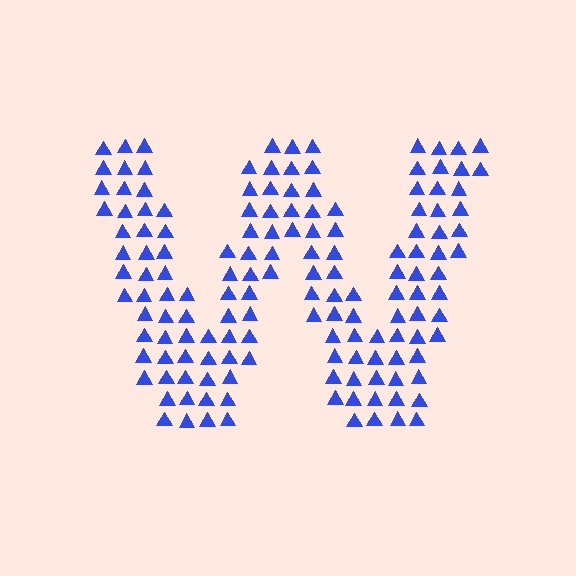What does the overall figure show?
The overall figure shows the letter W.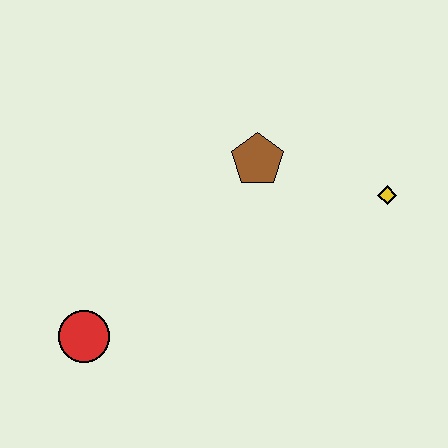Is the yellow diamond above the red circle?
Yes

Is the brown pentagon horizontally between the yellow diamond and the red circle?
Yes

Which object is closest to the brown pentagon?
The yellow diamond is closest to the brown pentagon.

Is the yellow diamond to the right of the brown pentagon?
Yes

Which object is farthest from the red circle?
The yellow diamond is farthest from the red circle.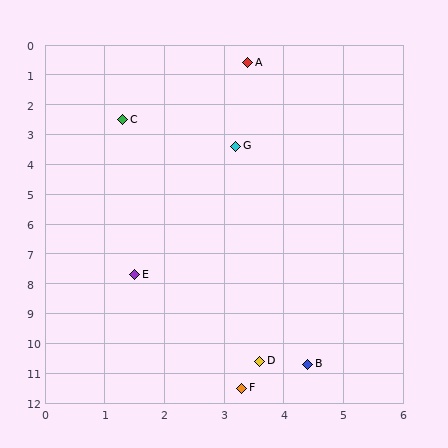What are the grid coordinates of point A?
Point A is at approximately (3.4, 0.6).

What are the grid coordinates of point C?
Point C is at approximately (1.3, 2.5).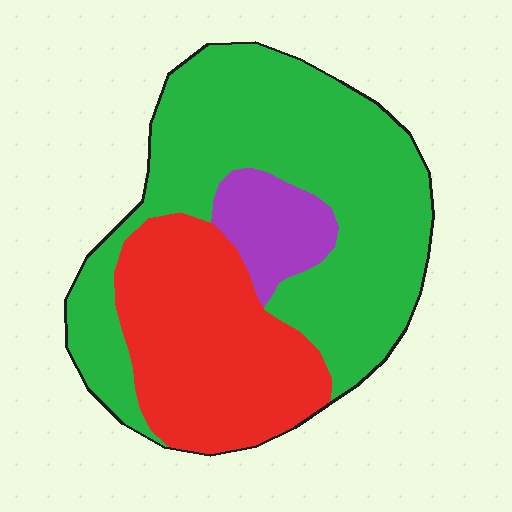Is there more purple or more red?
Red.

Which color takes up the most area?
Green, at roughly 60%.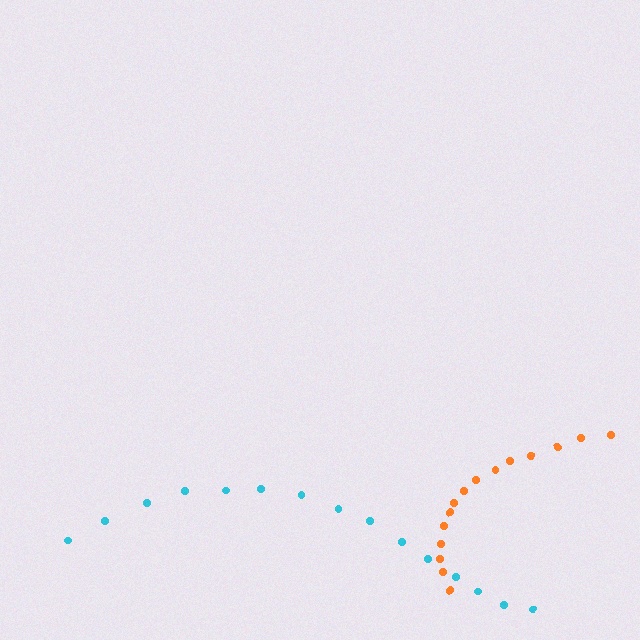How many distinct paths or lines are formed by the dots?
There are 2 distinct paths.